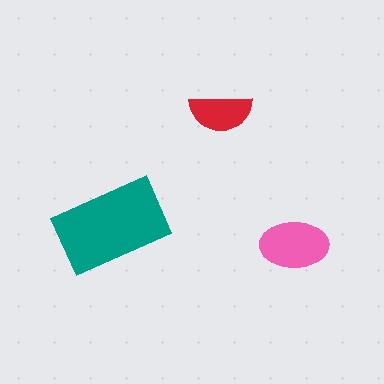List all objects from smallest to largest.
The red semicircle, the pink ellipse, the teal rectangle.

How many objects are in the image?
There are 3 objects in the image.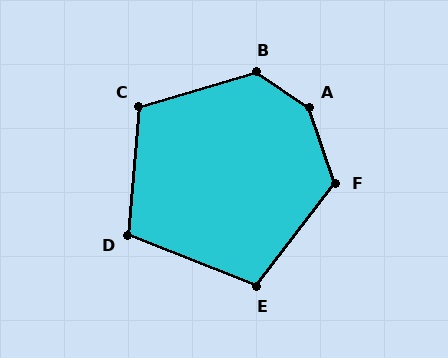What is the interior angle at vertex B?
Approximately 130 degrees (obtuse).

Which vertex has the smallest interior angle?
E, at approximately 106 degrees.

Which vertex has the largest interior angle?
A, at approximately 142 degrees.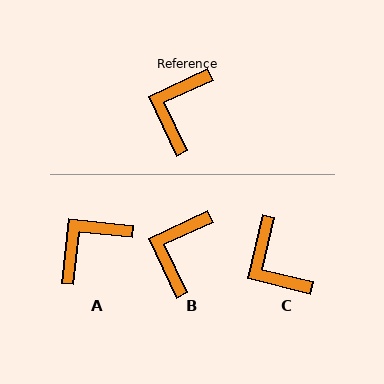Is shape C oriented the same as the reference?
No, it is off by about 51 degrees.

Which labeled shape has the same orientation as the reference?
B.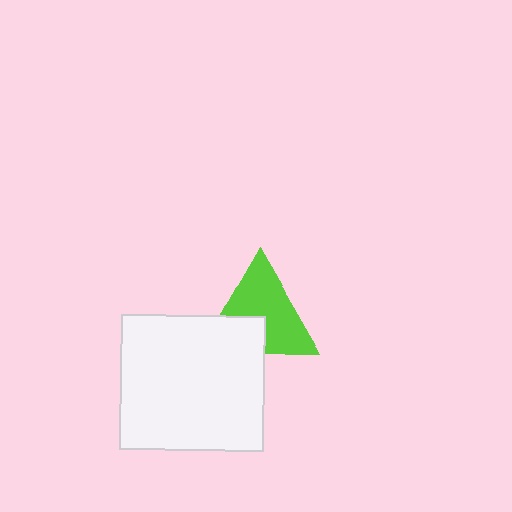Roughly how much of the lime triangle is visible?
Most of it is visible (roughly 67%).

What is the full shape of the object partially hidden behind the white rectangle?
The partially hidden object is a lime triangle.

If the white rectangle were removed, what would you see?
You would see the complete lime triangle.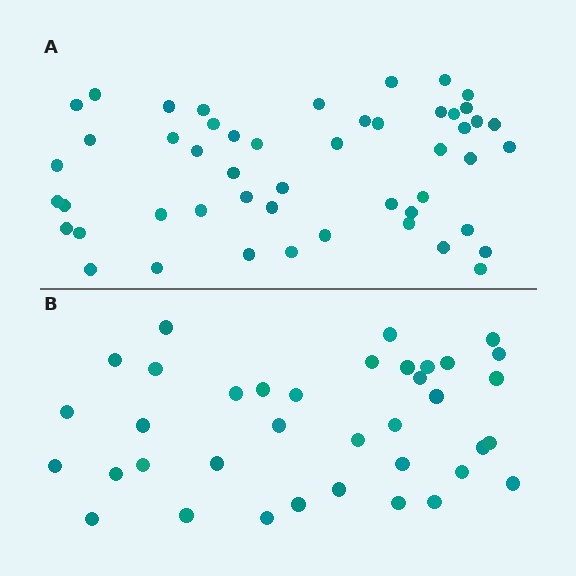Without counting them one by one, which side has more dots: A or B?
Region A (the top region) has more dots.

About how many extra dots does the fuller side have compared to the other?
Region A has approximately 15 more dots than region B.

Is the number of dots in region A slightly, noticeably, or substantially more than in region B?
Region A has noticeably more, but not dramatically so. The ratio is roughly 1.4 to 1.